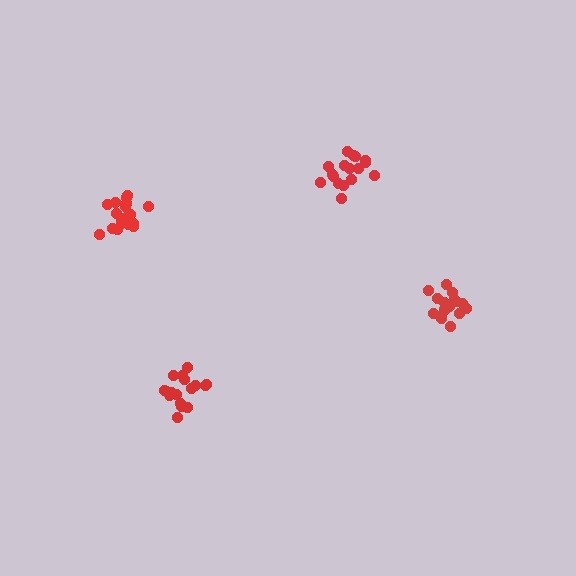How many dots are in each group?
Group 1: 17 dots, Group 2: 20 dots, Group 3: 17 dots, Group 4: 17 dots (71 total).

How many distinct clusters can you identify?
There are 4 distinct clusters.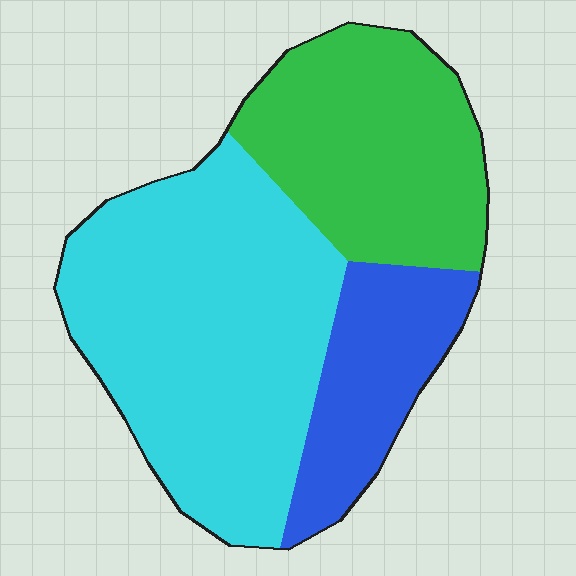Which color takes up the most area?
Cyan, at roughly 50%.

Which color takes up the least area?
Blue, at roughly 20%.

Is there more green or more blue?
Green.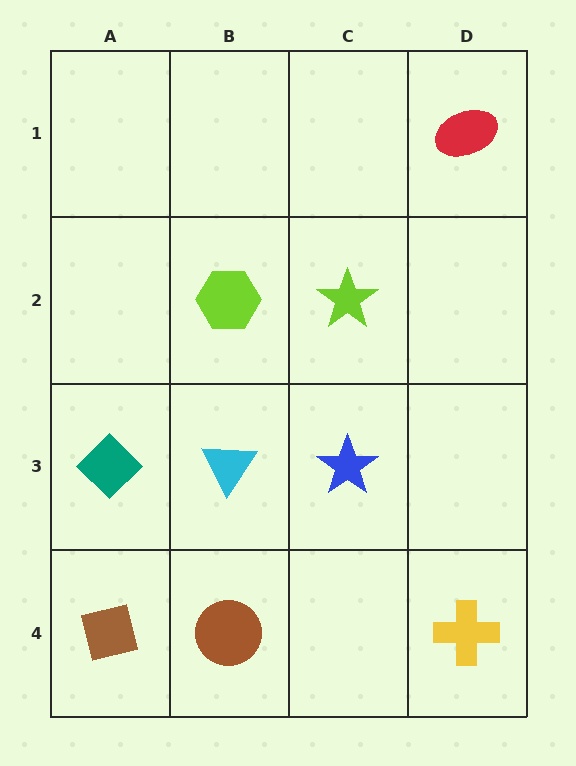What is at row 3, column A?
A teal diamond.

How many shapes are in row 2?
2 shapes.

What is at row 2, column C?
A lime star.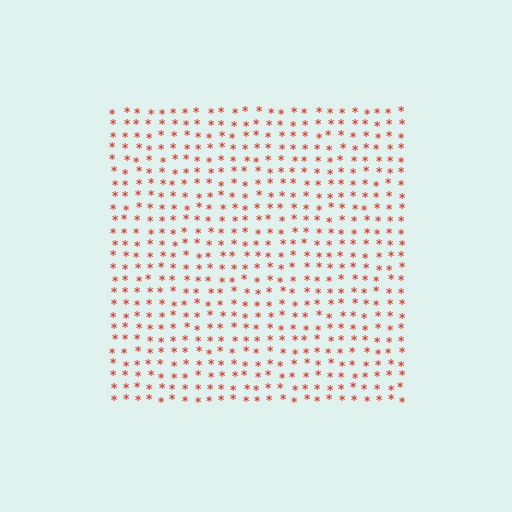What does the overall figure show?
The overall figure shows a square.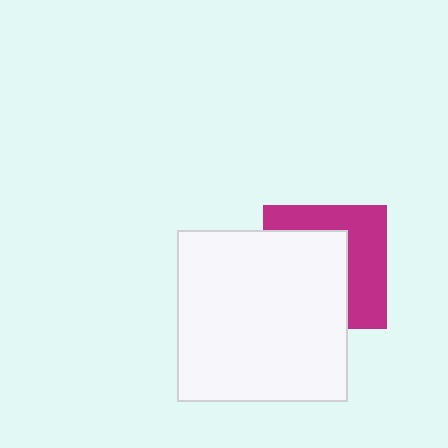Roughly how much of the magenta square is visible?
About half of it is visible (roughly 45%).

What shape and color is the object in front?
The object in front is a white square.